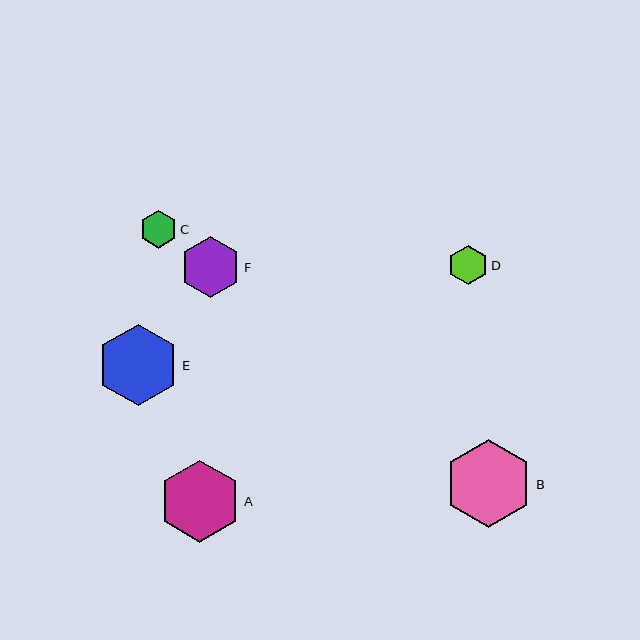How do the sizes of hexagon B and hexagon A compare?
Hexagon B and hexagon A are approximately the same size.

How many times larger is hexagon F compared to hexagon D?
Hexagon F is approximately 1.5 times the size of hexagon D.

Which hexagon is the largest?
Hexagon B is the largest with a size of approximately 88 pixels.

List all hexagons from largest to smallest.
From largest to smallest: B, A, E, F, D, C.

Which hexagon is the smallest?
Hexagon C is the smallest with a size of approximately 37 pixels.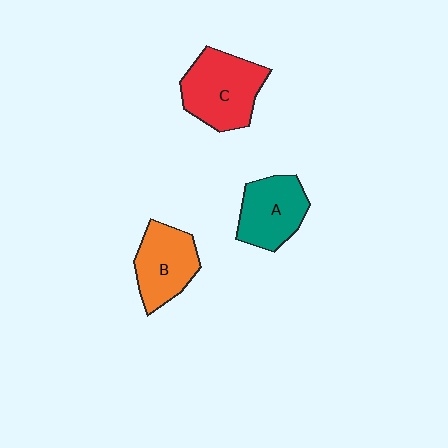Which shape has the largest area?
Shape C (red).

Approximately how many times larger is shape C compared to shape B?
Approximately 1.2 times.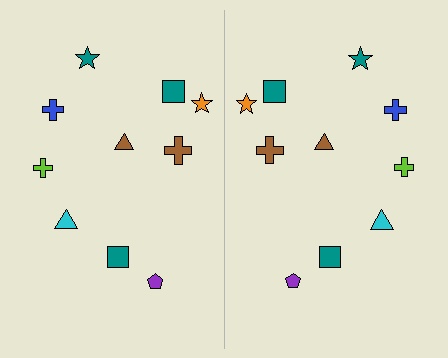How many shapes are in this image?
There are 20 shapes in this image.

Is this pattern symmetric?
Yes, this pattern has bilateral (reflection) symmetry.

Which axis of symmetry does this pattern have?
The pattern has a vertical axis of symmetry running through the center of the image.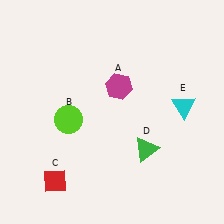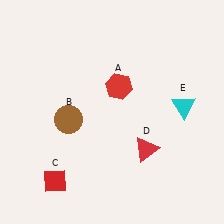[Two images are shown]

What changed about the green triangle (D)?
In Image 1, D is green. In Image 2, it changed to red.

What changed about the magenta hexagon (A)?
In Image 1, A is magenta. In Image 2, it changed to red.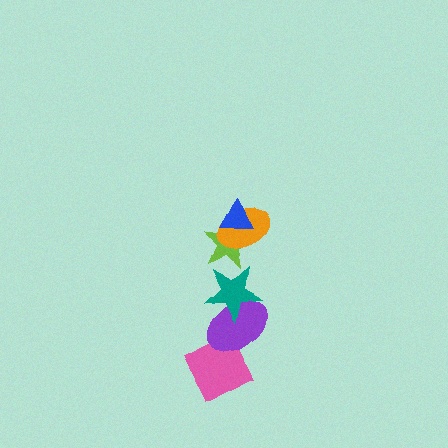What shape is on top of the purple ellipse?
The teal star is on top of the purple ellipse.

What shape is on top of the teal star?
The lime star is on top of the teal star.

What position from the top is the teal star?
The teal star is 4th from the top.